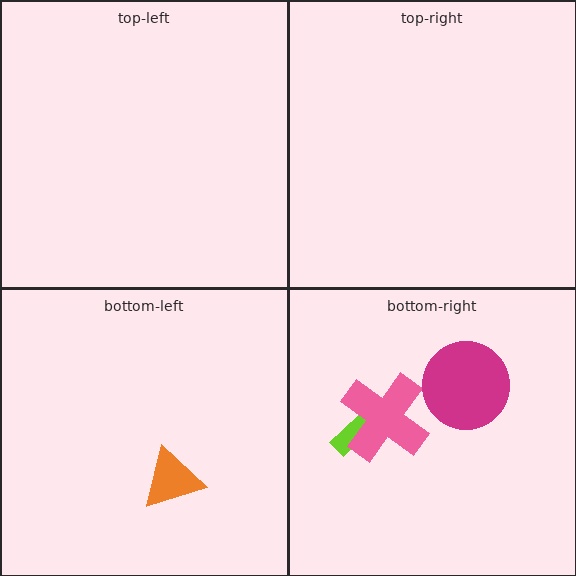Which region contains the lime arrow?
The bottom-right region.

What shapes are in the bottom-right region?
The lime arrow, the pink cross, the magenta circle.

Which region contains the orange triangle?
The bottom-left region.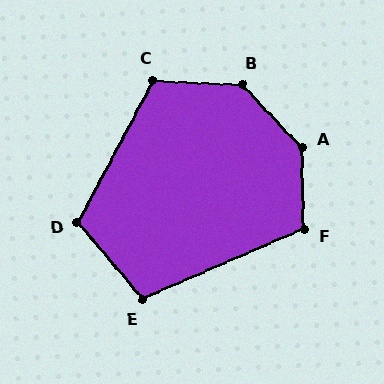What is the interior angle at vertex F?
Approximately 112 degrees (obtuse).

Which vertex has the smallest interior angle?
E, at approximately 107 degrees.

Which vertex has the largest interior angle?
A, at approximately 138 degrees.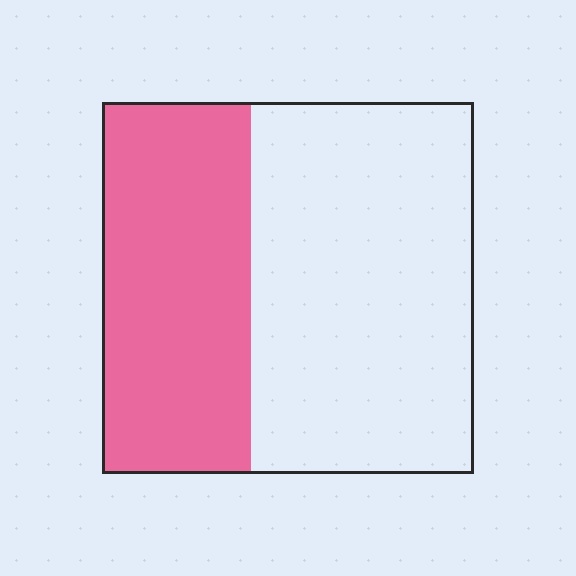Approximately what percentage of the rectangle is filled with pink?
Approximately 40%.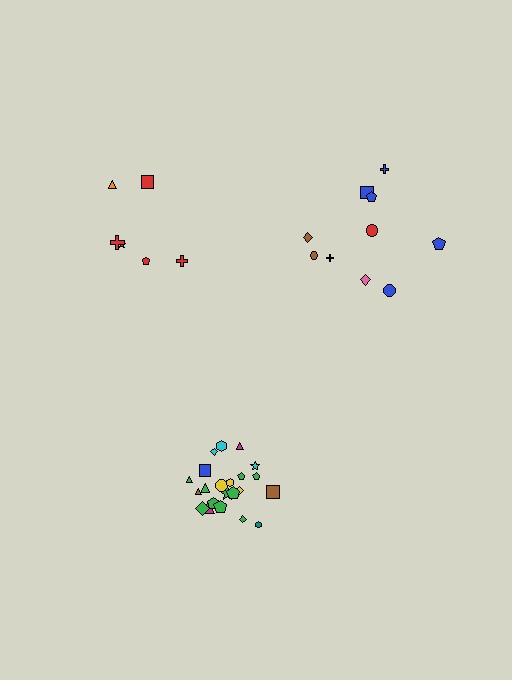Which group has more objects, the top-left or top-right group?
The top-right group.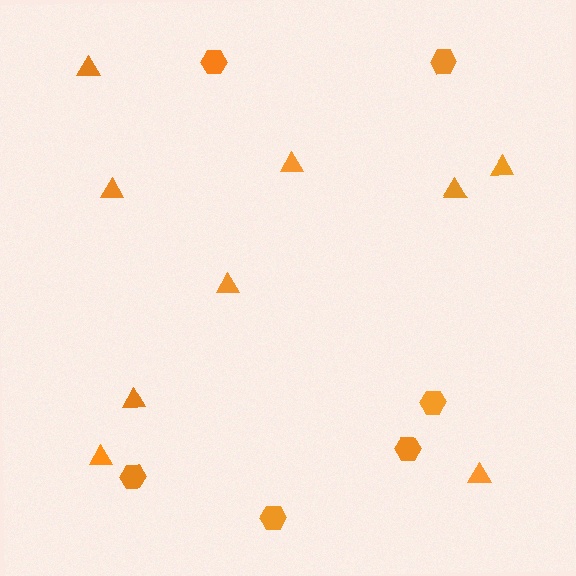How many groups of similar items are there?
There are 2 groups: one group of triangles (9) and one group of hexagons (6).